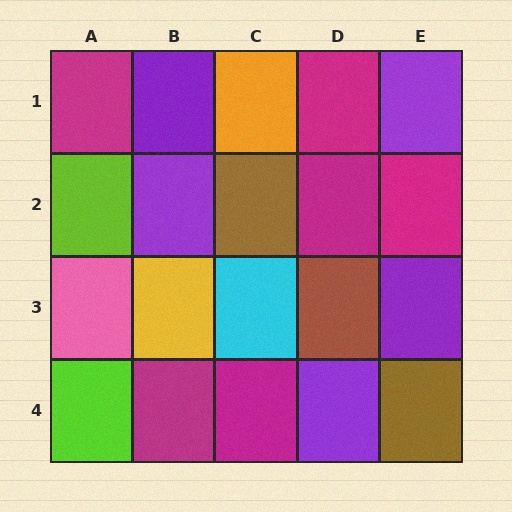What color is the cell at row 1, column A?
Magenta.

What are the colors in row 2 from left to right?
Lime, purple, brown, magenta, magenta.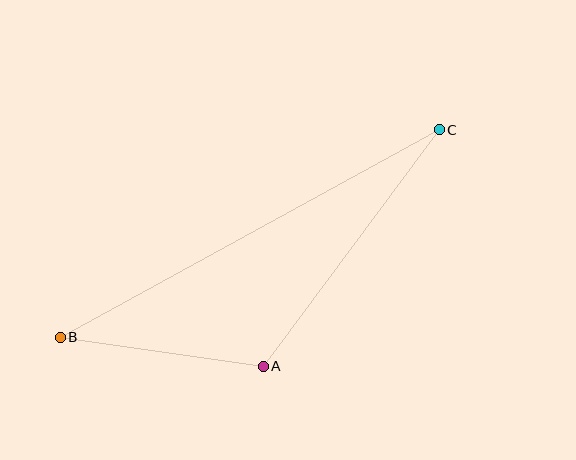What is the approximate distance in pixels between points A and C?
The distance between A and C is approximately 295 pixels.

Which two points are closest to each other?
Points A and B are closest to each other.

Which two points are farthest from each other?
Points B and C are farthest from each other.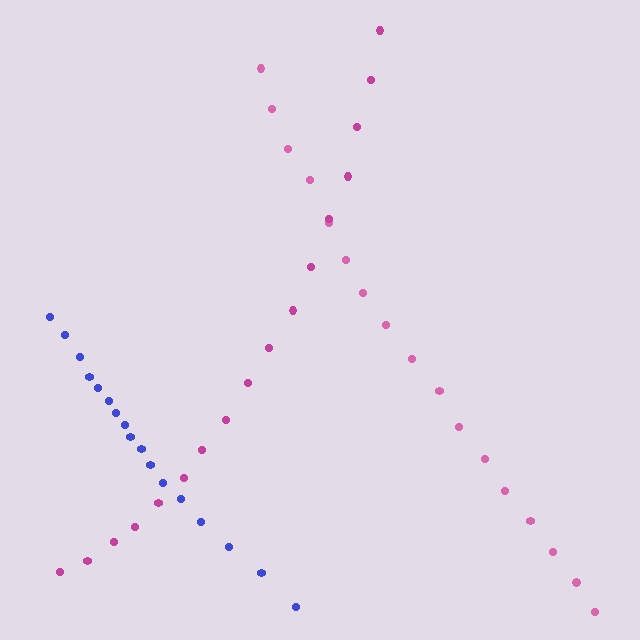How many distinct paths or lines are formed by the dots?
There are 3 distinct paths.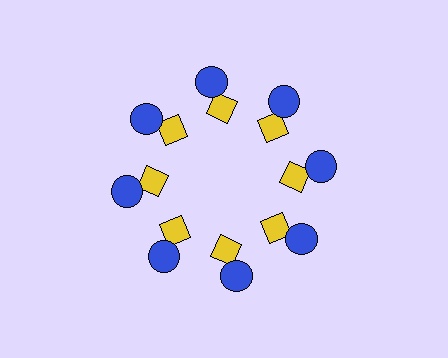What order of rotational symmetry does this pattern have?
This pattern has 8-fold rotational symmetry.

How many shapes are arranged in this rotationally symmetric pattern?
There are 16 shapes, arranged in 8 groups of 2.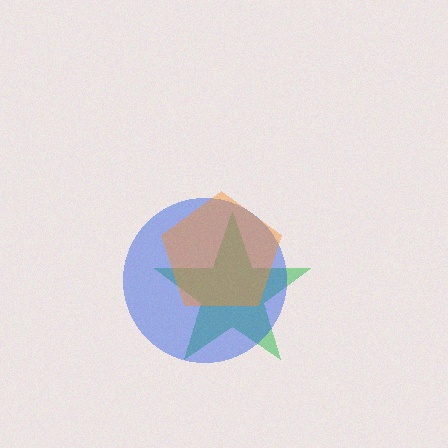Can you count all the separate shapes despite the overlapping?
Yes, there are 3 separate shapes.